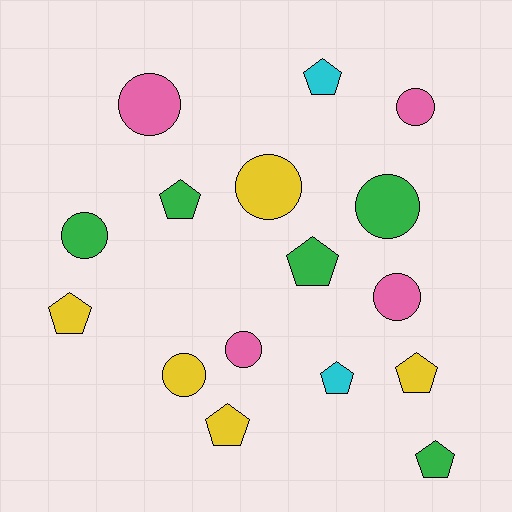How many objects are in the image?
There are 16 objects.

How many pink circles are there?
There are 4 pink circles.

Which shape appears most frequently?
Pentagon, with 8 objects.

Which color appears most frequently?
Yellow, with 5 objects.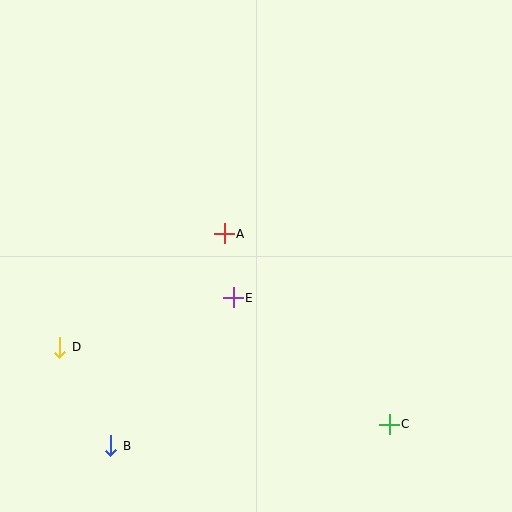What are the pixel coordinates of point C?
Point C is at (389, 424).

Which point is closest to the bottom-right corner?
Point C is closest to the bottom-right corner.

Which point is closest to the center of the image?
Point A at (224, 234) is closest to the center.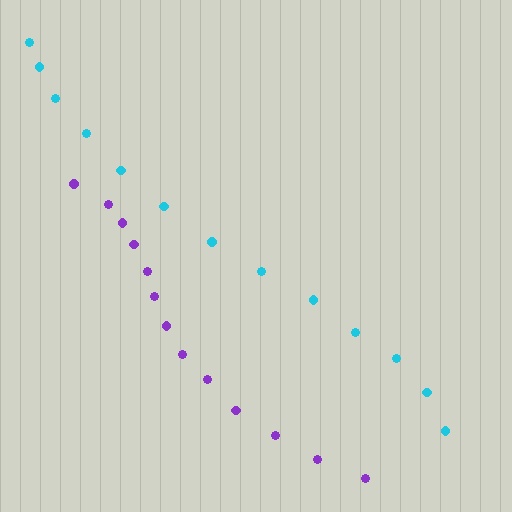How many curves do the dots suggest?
There are 2 distinct paths.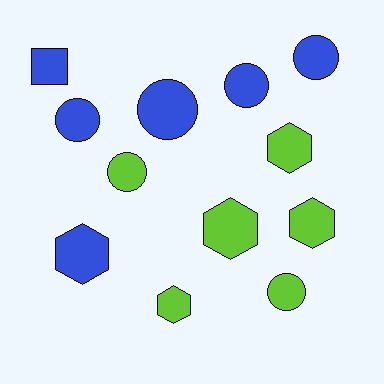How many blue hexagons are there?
There is 1 blue hexagon.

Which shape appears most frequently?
Circle, with 6 objects.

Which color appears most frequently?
Lime, with 6 objects.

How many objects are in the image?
There are 12 objects.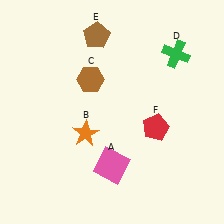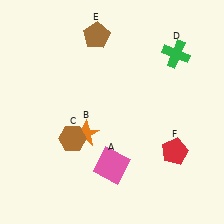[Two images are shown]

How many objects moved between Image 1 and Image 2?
2 objects moved between the two images.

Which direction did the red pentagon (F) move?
The red pentagon (F) moved down.